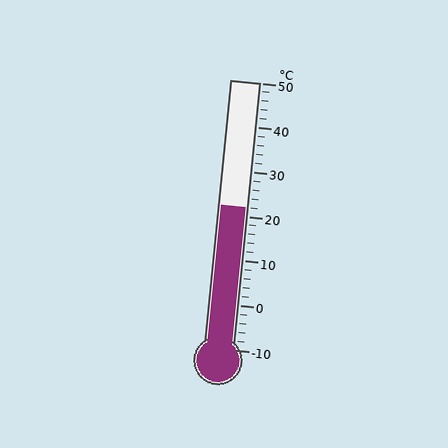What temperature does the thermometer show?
The thermometer shows approximately 22°C.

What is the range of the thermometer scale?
The thermometer scale ranges from -10°C to 50°C.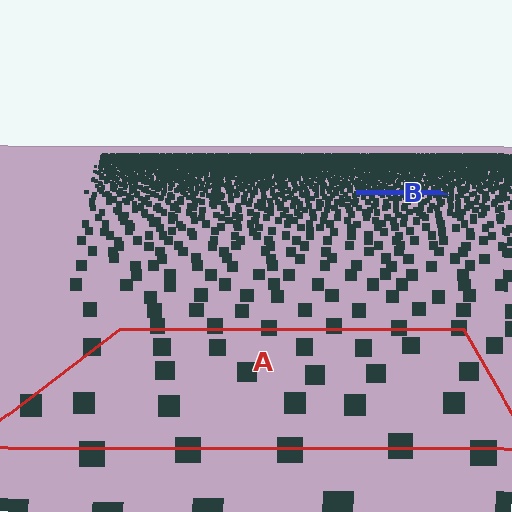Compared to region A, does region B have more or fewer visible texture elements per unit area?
Region B has more texture elements per unit area — they are packed more densely because it is farther away.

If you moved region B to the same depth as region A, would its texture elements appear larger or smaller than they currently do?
They would appear larger. At a closer depth, the same texture elements are projected at a bigger on-screen size.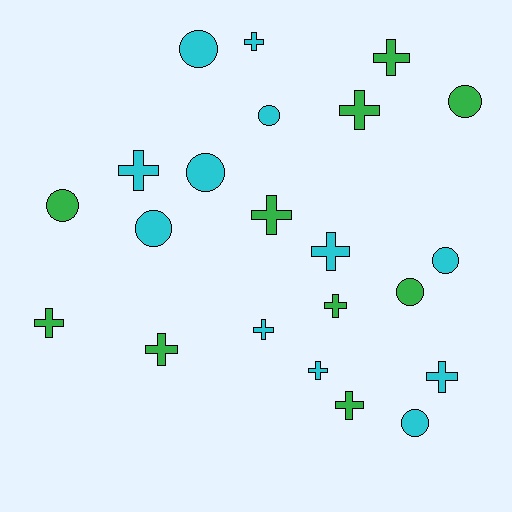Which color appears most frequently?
Cyan, with 12 objects.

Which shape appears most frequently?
Cross, with 13 objects.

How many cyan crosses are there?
There are 6 cyan crosses.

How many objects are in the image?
There are 22 objects.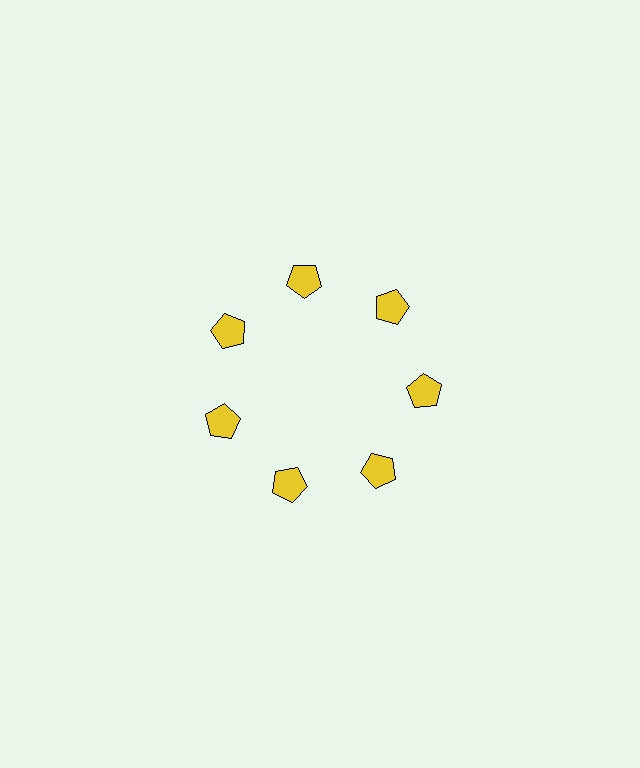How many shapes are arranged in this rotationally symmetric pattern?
There are 7 shapes, arranged in 7 groups of 1.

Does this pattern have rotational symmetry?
Yes, this pattern has 7-fold rotational symmetry. It looks the same after rotating 51 degrees around the center.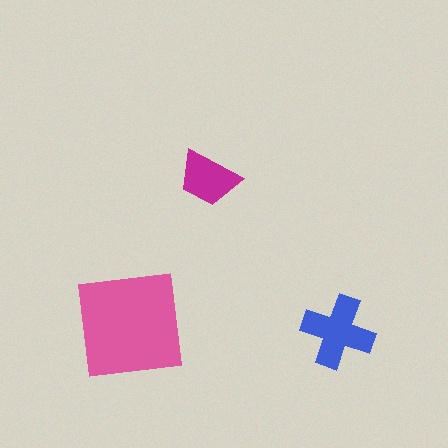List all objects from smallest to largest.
The magenta trapezoid, the blue cross, the pink square.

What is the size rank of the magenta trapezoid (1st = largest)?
3rd.